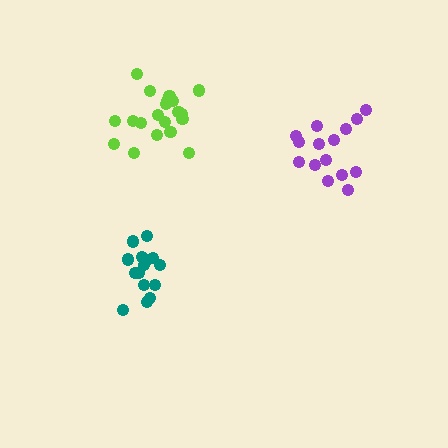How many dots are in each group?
Group 1: 21 dots, Group 2: 15 dots, Group 3: 15 dots (51 total).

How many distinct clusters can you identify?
There are 3 distinct clusters.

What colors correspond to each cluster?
The clusters are colored: lime, teal, purple.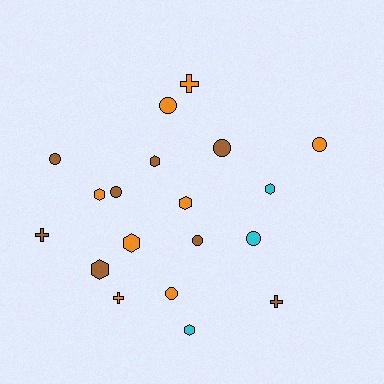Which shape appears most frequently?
Circle, with 8 objects.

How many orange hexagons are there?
There are 3 orange hexagons.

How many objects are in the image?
There are 19 objects.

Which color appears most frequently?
Orange, with 8 objects.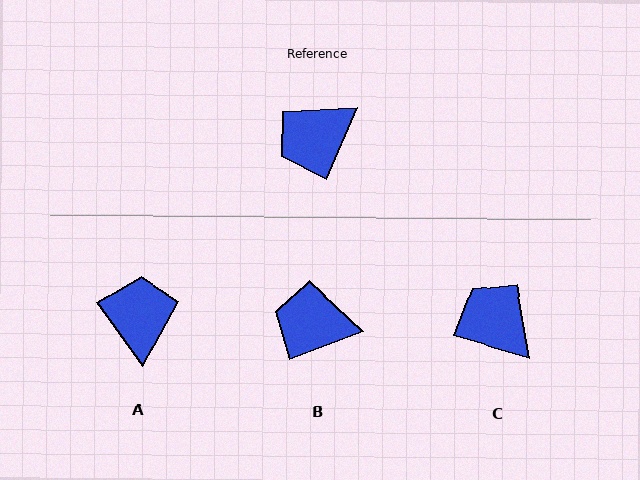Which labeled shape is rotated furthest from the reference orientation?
A, about 122 degrees away.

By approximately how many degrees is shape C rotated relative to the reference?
Approximately 83 degrees clockwise.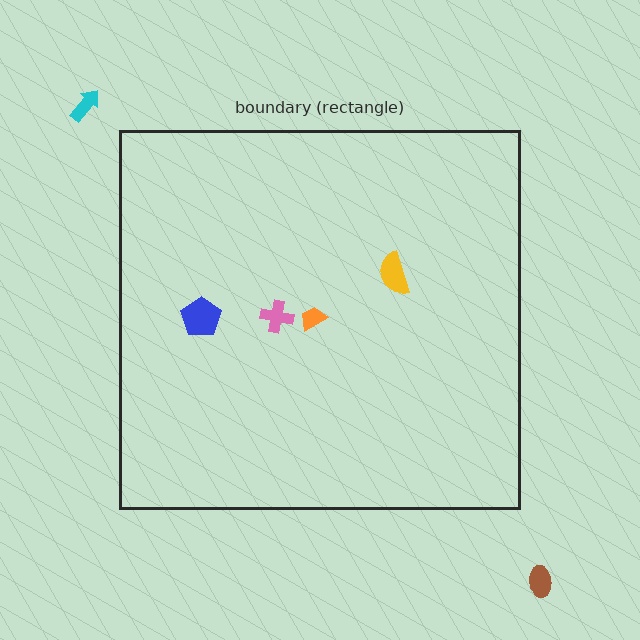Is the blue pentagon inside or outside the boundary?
Inside.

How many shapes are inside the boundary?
4 inside, 2 outside.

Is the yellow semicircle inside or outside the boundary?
Inside.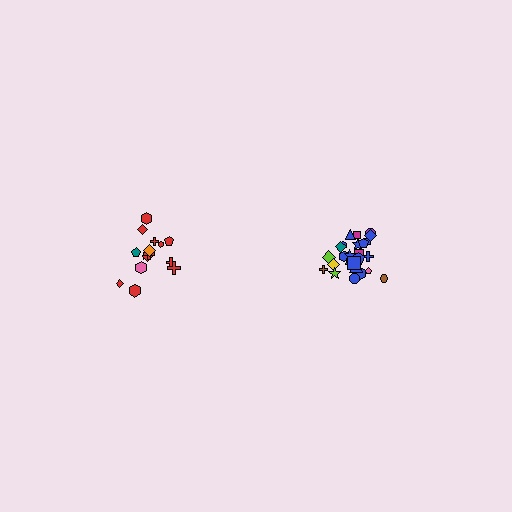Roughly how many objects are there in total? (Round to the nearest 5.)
Roughly 40 objects in total.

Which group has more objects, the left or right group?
The right group.